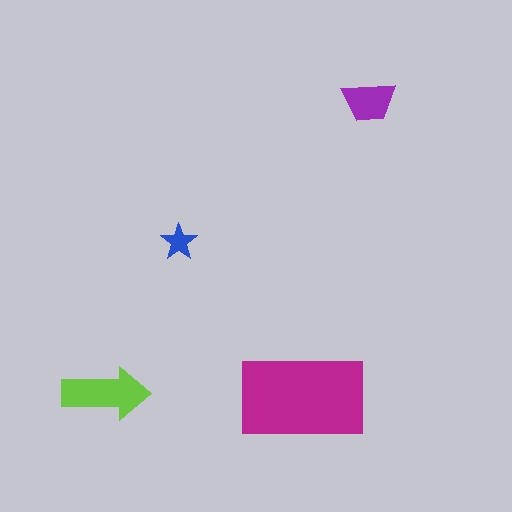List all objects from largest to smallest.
The magenta rectangle, the lime arrow, the purple trapezoid, the blue star.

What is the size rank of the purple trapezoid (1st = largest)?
3rd.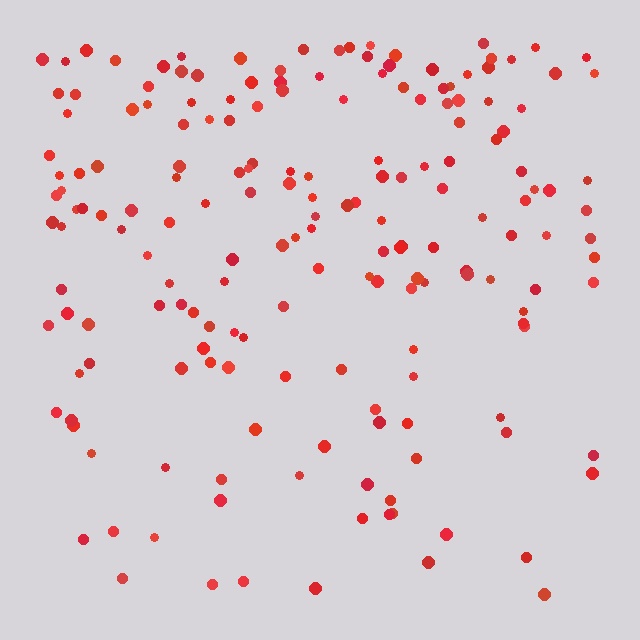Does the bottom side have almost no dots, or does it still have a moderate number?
Still a moderate number, just noticeably fewer than the top.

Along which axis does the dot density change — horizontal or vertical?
Vertical.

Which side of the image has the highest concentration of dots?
The top.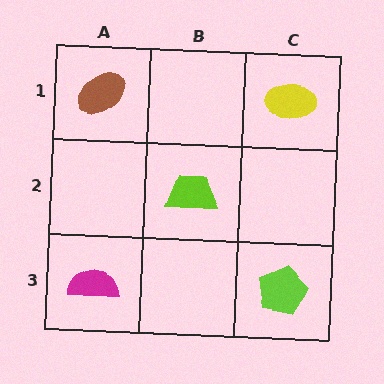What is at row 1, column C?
A yellow ellipse.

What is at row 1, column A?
A brown ellipse.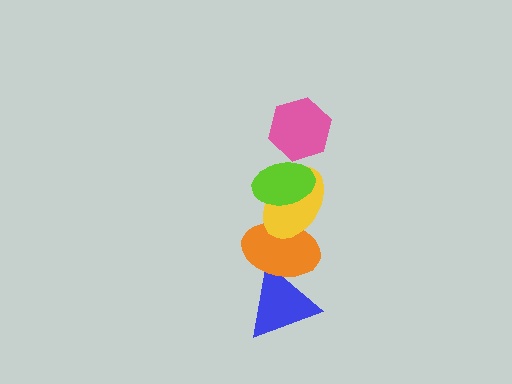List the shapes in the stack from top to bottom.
From top to bottom: the pink hexagon, the lime ellipse, the yellow ellipse, the orange ellipse, the blue triangle.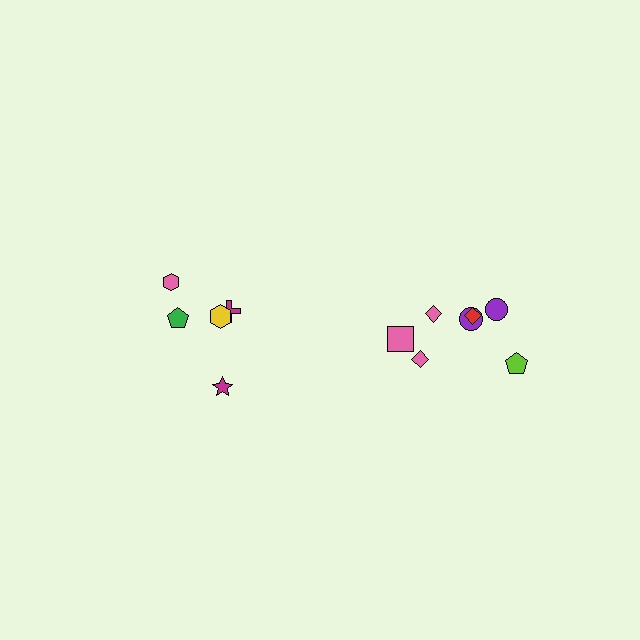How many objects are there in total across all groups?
There are 12 objects.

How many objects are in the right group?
There are 7 objects.